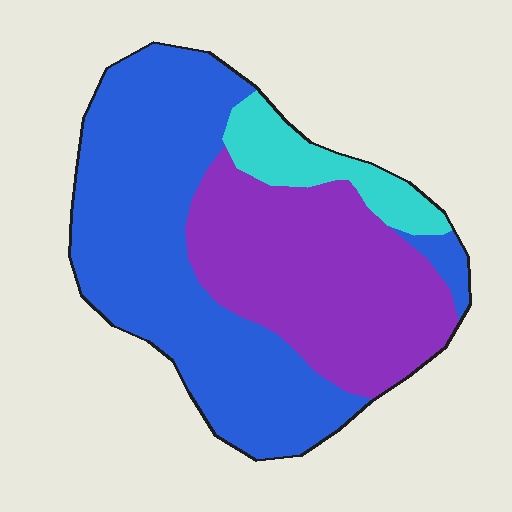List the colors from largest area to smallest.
From largest to smallest: blue, purple, cyan.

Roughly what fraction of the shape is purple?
Purple takes up about three eighths (3/8) of the shape.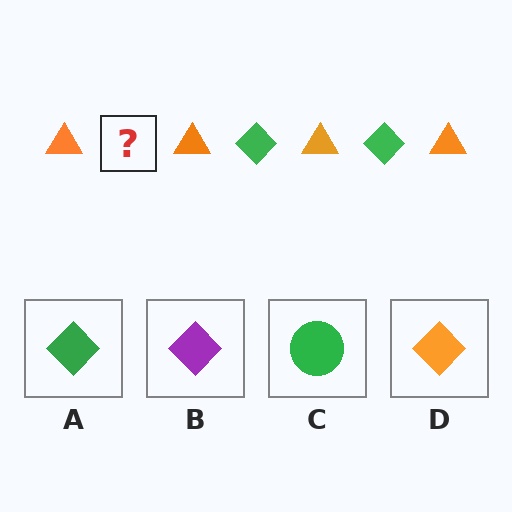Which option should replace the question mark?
Option A.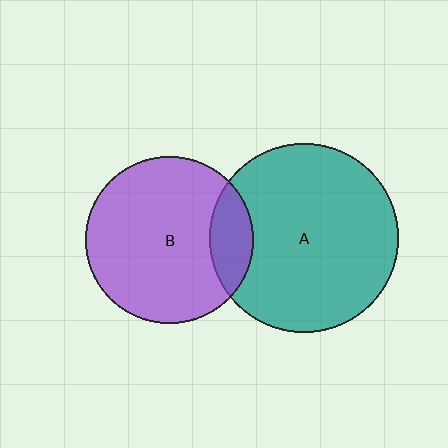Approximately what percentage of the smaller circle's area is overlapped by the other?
Approximately 15%.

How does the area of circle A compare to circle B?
Approximately 1.3 times.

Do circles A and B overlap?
Yes.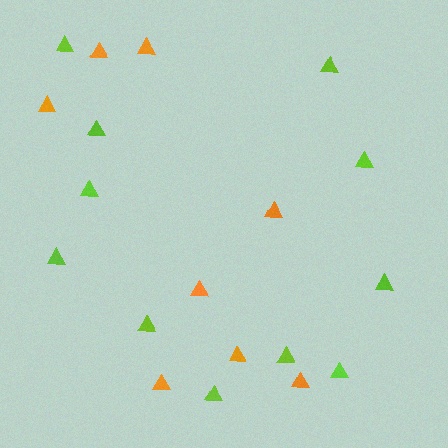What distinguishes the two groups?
There are 2 groups: one group of orange triangles (8) and one group of lime triangles (11).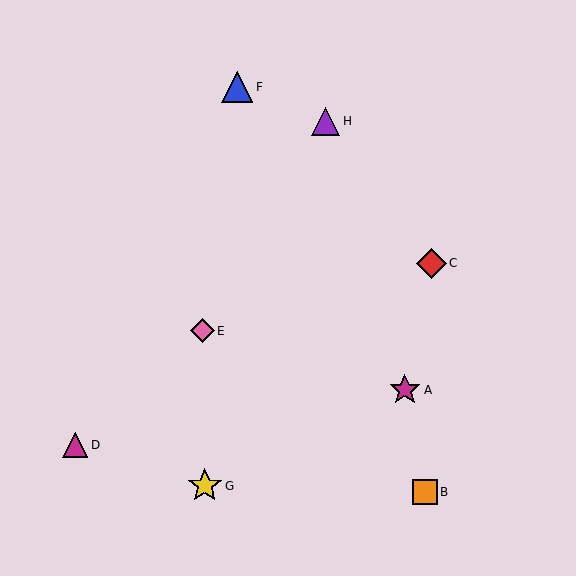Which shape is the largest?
The yellow star (labeled G) is the largest.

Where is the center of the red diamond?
The center of the red diamond is at (432, 264).